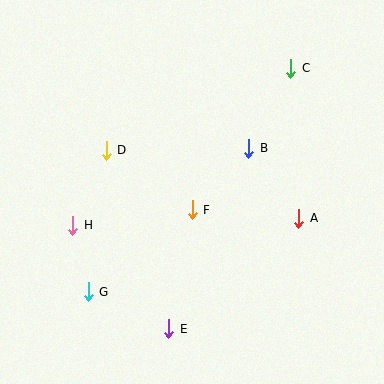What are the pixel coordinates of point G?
Point G is at (88, 292).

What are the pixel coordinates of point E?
Point E is at (169, 329).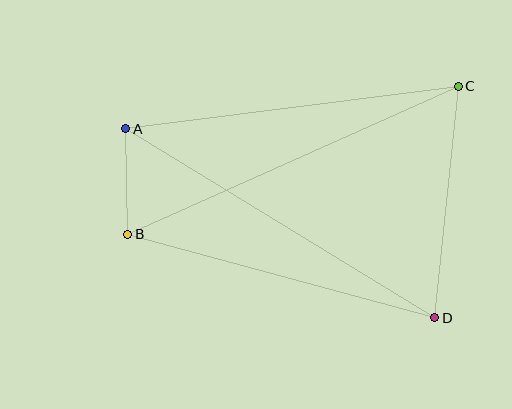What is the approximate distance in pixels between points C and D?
The distance between C and D is approximately 233 pixels.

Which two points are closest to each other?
Points A and B are closest to each other.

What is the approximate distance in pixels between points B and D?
The distance between B and D is approximately 318 pixels.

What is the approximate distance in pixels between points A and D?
The distance between A and D is approximately 362 pixels.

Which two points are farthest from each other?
Points B and C are farthest from each other.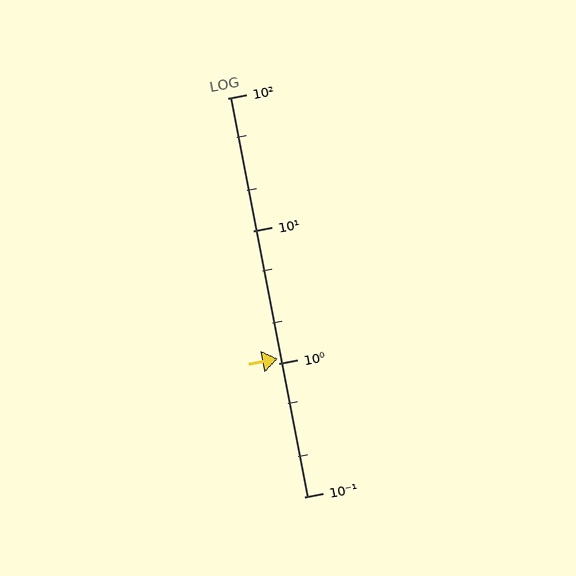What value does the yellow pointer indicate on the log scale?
The pointer indicates approximately 1.1.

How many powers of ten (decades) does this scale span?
The scale spans 3 decades, from 0.1 to 100.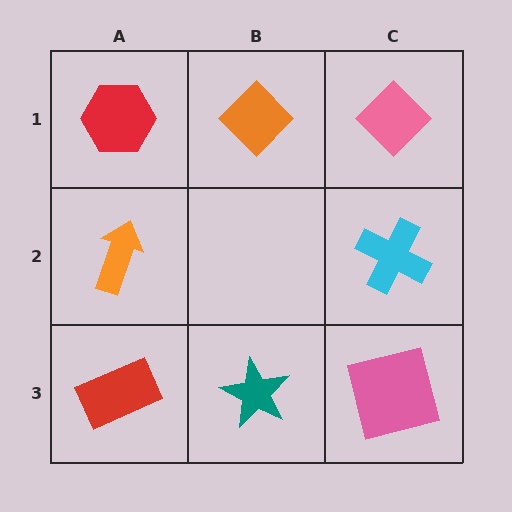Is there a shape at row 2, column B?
No, that cell is empty.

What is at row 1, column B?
An orange diamond.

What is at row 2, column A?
An orange arrow.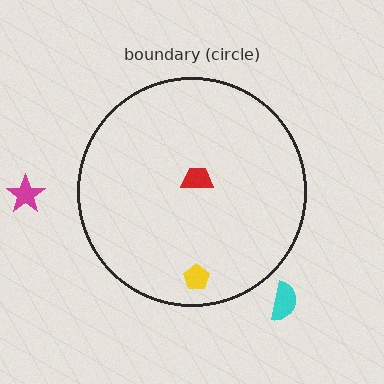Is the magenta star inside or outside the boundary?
Outside.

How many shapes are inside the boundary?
2 inside, 2 outside.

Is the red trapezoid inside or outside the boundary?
Inside.